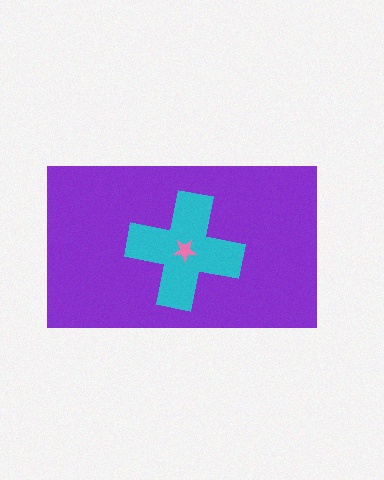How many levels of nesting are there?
3.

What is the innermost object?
The pink star.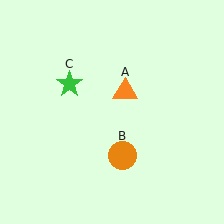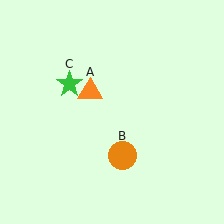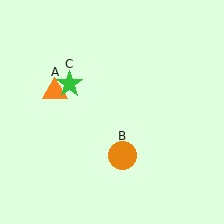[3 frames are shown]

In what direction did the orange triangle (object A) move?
The orange triangle (object A) moved left.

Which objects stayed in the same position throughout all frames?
Orange circle (object B) and green star (object C) remained stationary.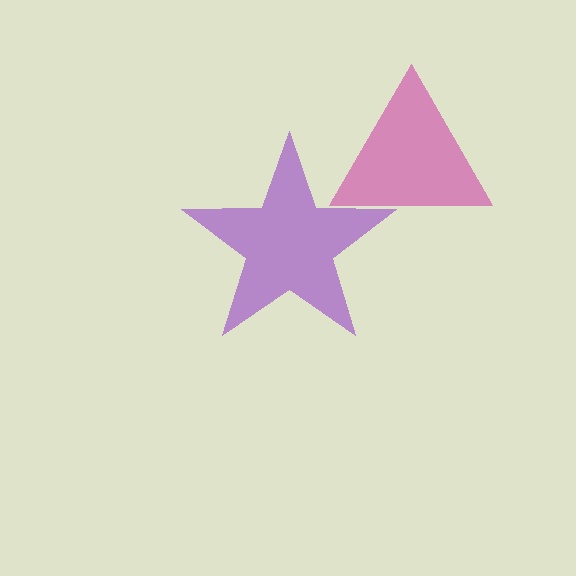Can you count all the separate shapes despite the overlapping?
Yes, there are 2 separate shapes.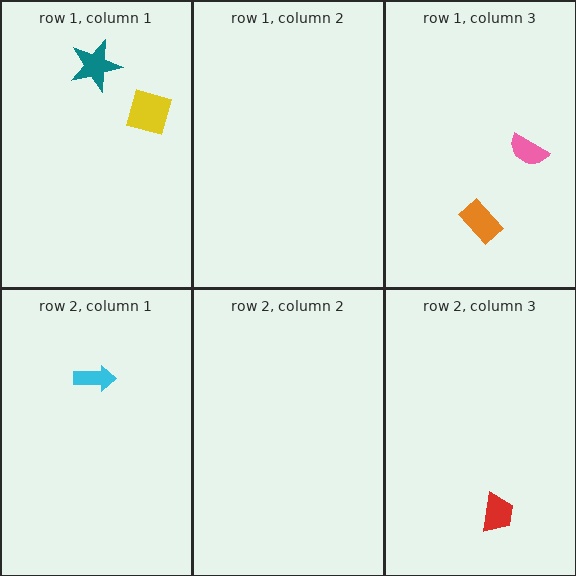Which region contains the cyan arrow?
The row 2, column 1 region.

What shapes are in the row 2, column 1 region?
The cyan arrow.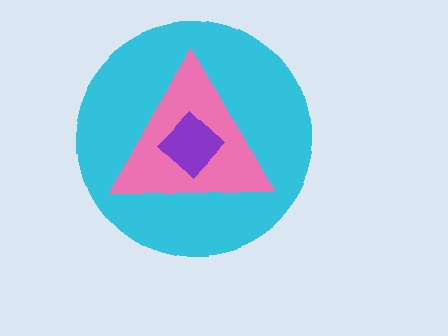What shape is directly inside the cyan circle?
The pink triangle.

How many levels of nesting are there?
3.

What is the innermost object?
The purple diamond.